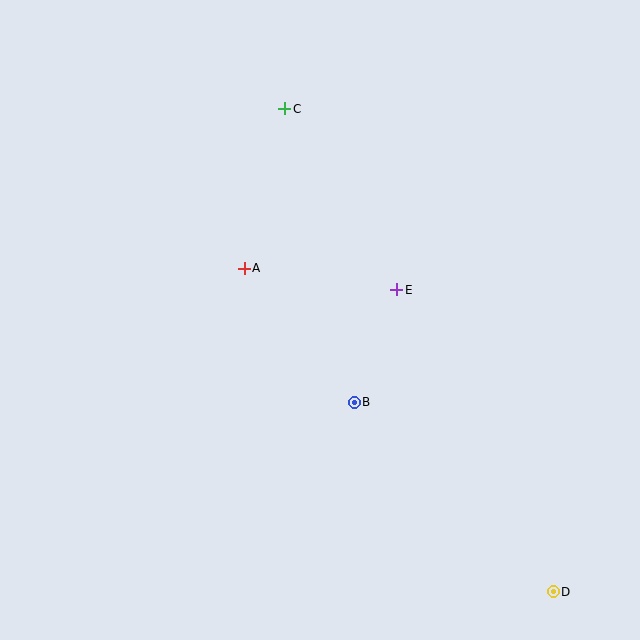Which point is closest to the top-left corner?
Point C is closest to the top-left corner.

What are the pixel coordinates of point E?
Point E is at (397, 290).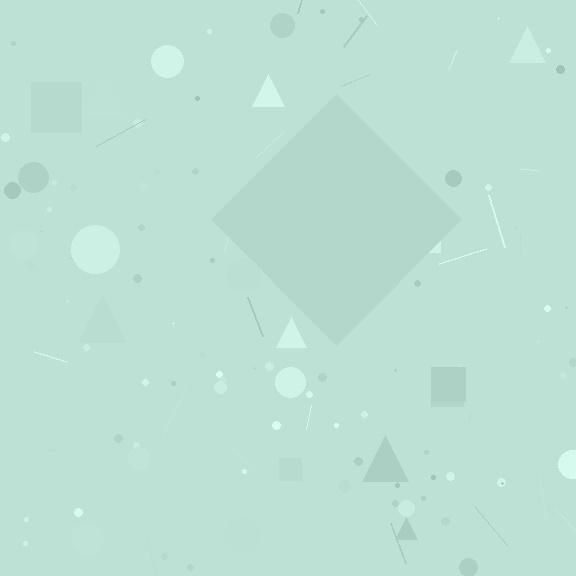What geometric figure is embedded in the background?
A diamond is embedded in the background.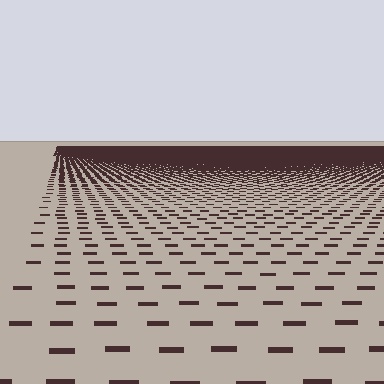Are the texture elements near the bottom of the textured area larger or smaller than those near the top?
Larger. Near the bottom, elements are closer to the viewer and appear at a bigger on-screen size.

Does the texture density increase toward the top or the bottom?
Density increases toward the top.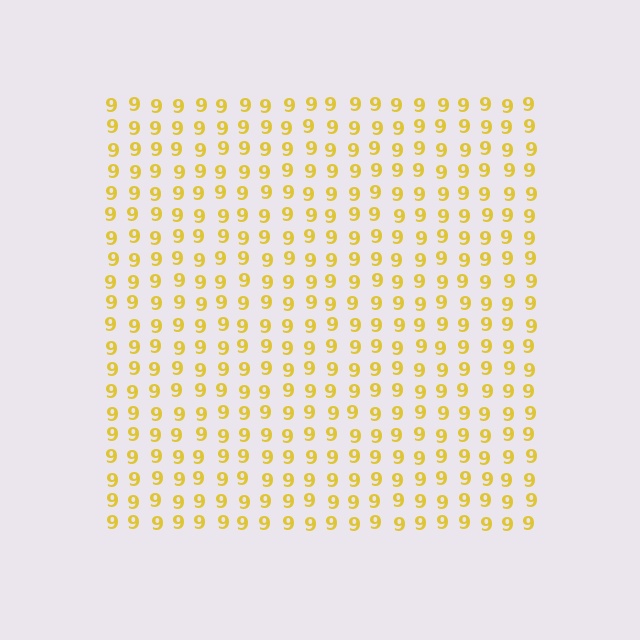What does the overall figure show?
The overall figure shows a square.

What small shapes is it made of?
It is made of small digit 9's.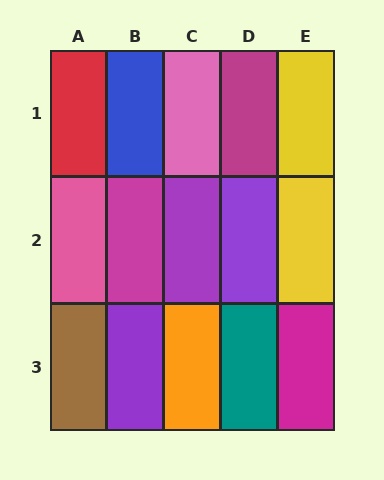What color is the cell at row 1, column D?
Magenta.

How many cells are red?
1 cell is red.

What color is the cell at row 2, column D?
Purple.